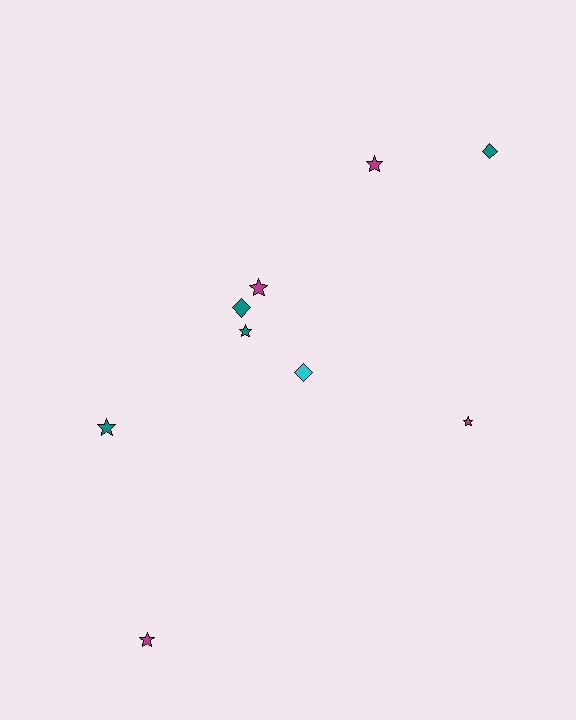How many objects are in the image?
There are 9 objects.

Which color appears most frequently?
Teal, with 4 objects.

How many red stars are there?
There are no red stars.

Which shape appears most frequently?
Star, with 6 objects.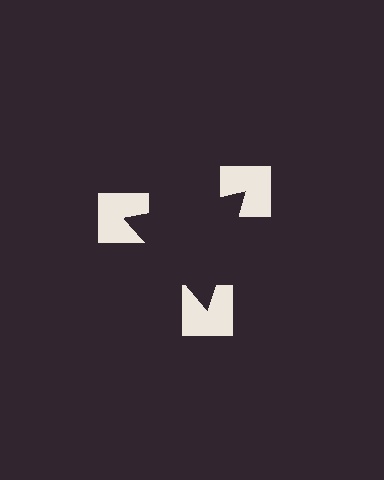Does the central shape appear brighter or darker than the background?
It typically appears slightly darker than the background, even though no actual brightness change is drawn.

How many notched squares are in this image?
There are 3 — one at each vertex of the illusory triangle.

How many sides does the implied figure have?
3 sides.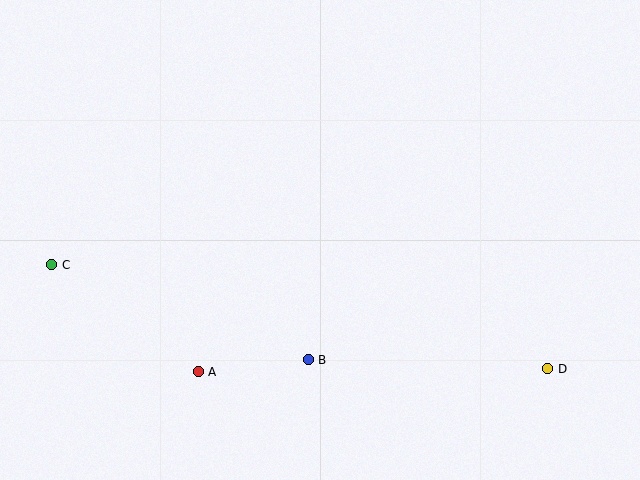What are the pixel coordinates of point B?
Point B is at (308, 360).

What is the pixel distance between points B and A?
The distance between B and A is 111 pixels.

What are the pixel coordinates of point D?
Point D is at (548, 369).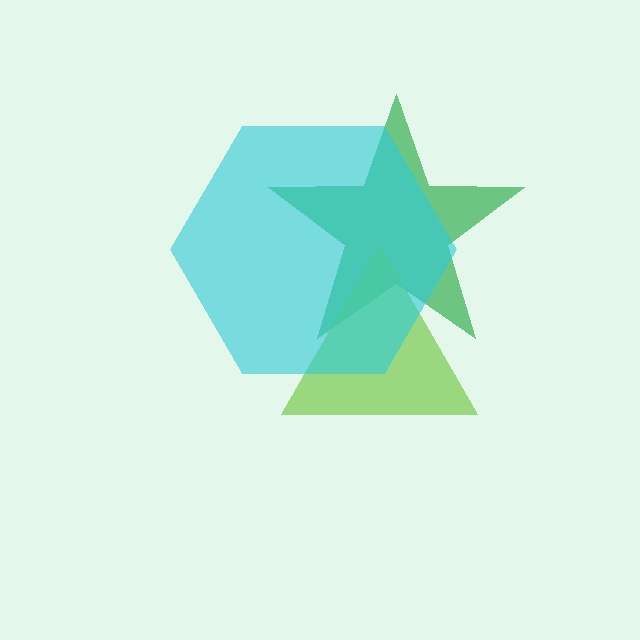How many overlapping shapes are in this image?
There are 3 overlapping shapes in the image.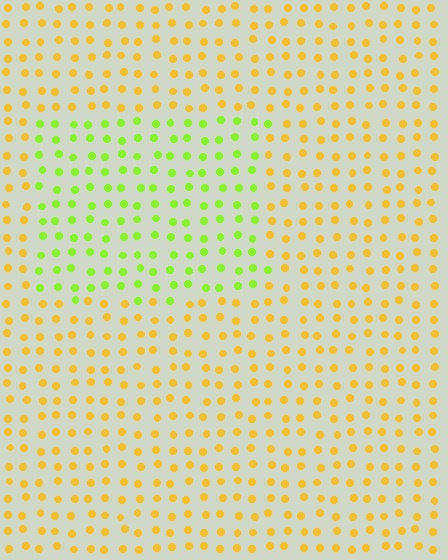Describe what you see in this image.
The image is filled with small yellow elements in a uniform arrangement. A rectangle-shaped region is visible where the elements are tinted to a slightly different hue, forming a subtle color boundary.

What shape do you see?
I see a rectangle.